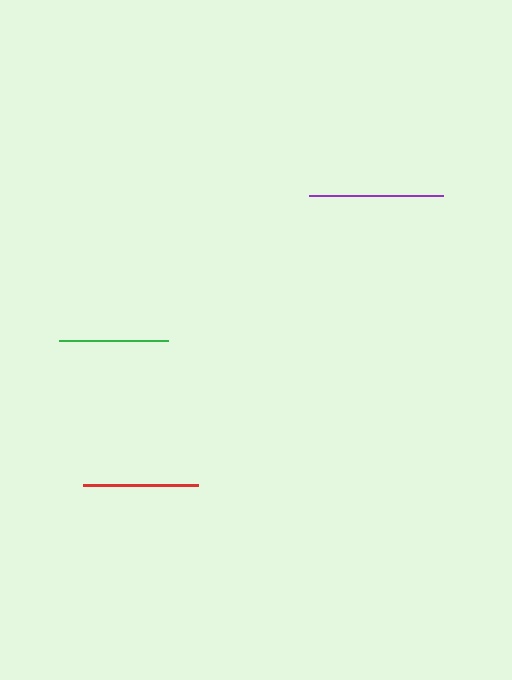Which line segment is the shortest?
The green line is the shortest at approximately 109 pixels.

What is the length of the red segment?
The red segment is approximately 115 pixels long.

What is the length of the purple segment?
The purple segment is approximately 134 pixels long.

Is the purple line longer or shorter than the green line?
The purple line is longer than the green line.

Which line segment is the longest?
The purple line is the longest at approximately 134 pixels.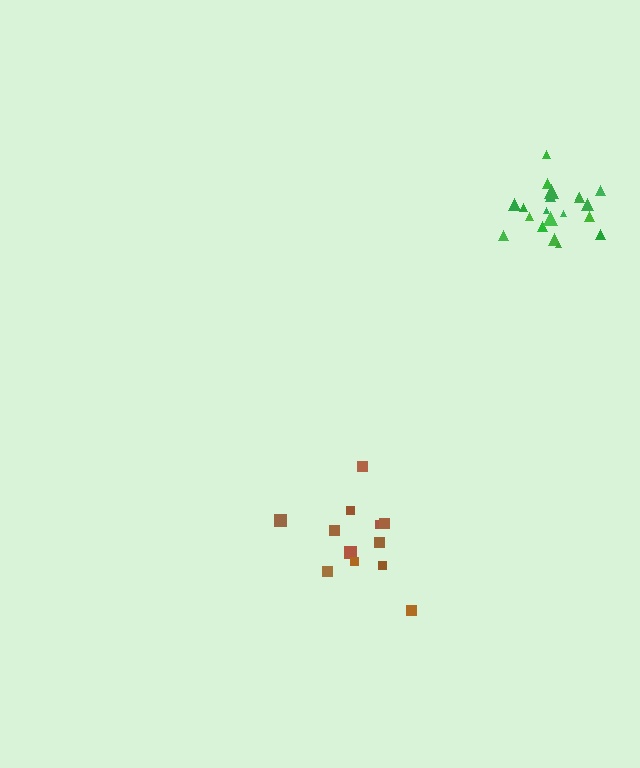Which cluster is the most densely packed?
Green.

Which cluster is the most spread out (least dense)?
Brown.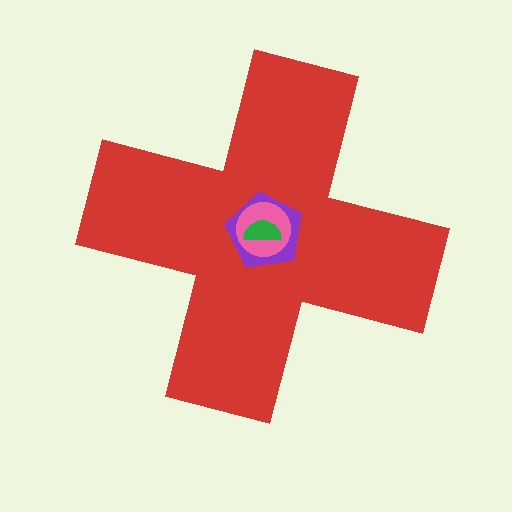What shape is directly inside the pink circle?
The green semicircle.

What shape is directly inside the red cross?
The purple pentagon.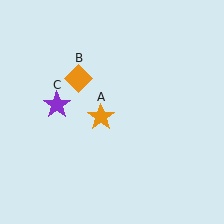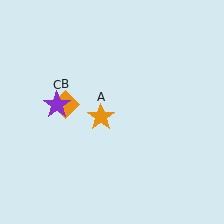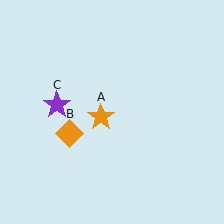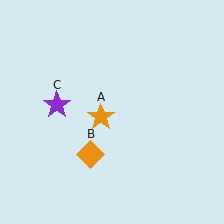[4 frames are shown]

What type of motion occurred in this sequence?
The orange diamond (object B) rotated counterclockwise around the center of the scene.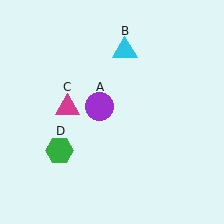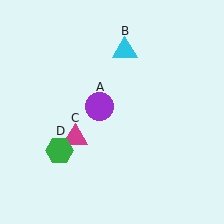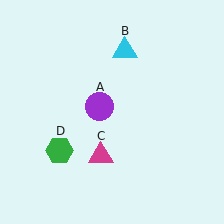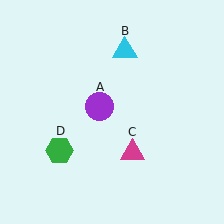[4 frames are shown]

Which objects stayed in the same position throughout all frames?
Purple circle (object A) and cyan triangle (object B) and green hexagon (object D) remained stationary.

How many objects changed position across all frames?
1 object changed position: magenta triangle (object C).